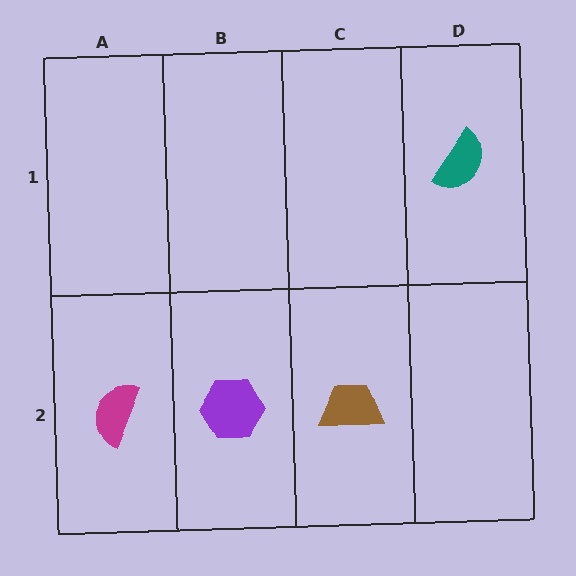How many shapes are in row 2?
3 shapes.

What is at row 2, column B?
A purple hexagon.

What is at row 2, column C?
A brown trapezoid.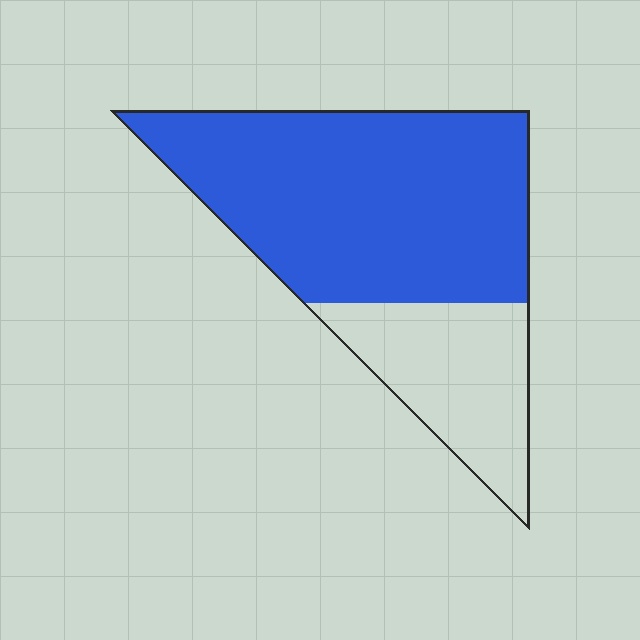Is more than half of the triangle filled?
Yes.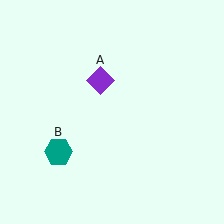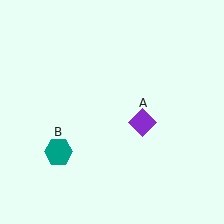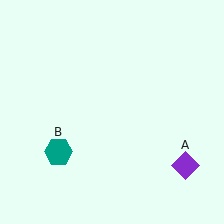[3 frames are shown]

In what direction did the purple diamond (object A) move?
The purple diamond (object A) moved down and to the right.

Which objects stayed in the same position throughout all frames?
Teal hexagon (object B) remained stationary.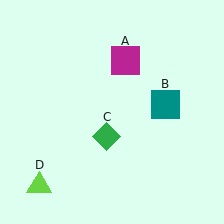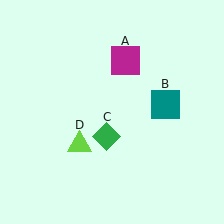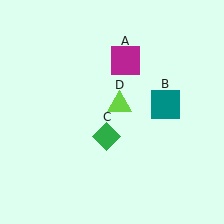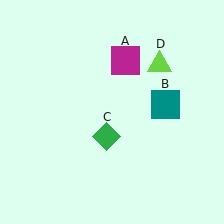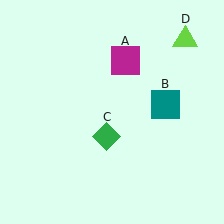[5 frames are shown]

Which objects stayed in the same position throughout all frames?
Magenta square (object A) and teal square (object B) and green diamond (object C) remained stationary.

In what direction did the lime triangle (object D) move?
The lime triangle (object D) moved up and to the right.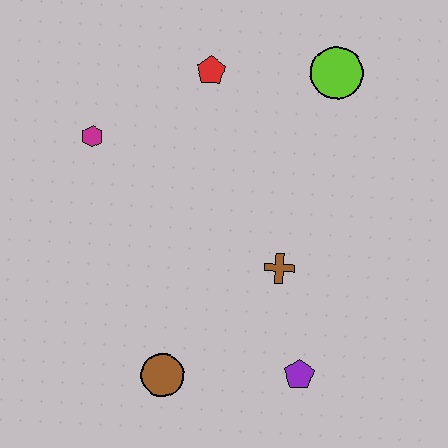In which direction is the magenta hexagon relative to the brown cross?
The magenta hexagon is to the left of the brown cross.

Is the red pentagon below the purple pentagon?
No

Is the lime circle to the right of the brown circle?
Yes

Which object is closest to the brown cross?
The purple pentagon is closest to the brown cross.